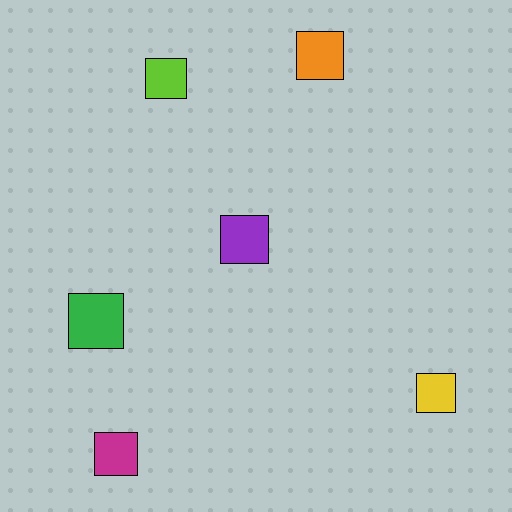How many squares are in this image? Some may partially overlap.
There are 6 squares.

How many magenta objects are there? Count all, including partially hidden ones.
There is 1 magenta object.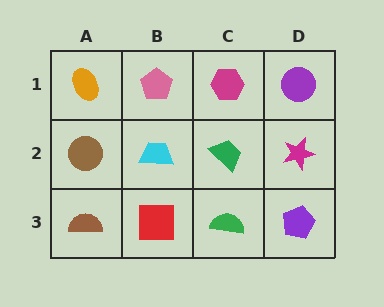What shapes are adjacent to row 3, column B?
A cyan trapezoid (row 2, column B), a brown semicircle (row 3, column A), a green semicircle (row 3, column C).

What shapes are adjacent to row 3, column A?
A brown circle (row 2, column A), a red square (row 3, column B).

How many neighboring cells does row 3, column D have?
2.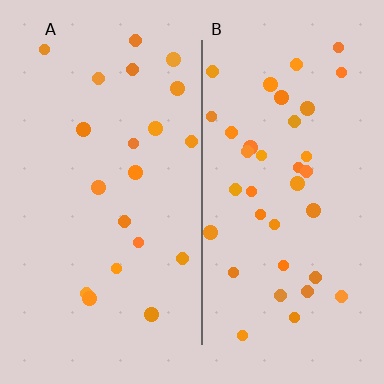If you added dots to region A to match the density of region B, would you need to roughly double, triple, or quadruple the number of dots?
Approximately double.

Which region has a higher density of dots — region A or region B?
B (the right).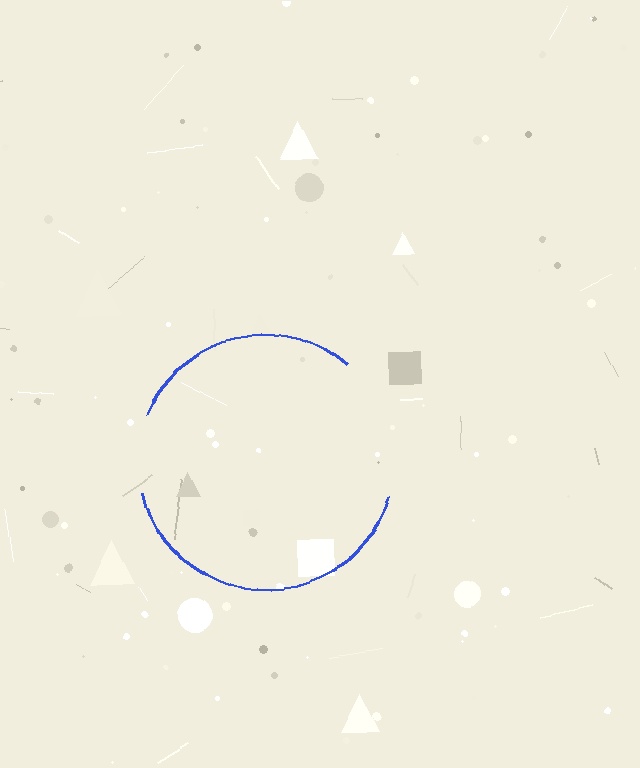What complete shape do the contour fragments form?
The contour fragments form a circle.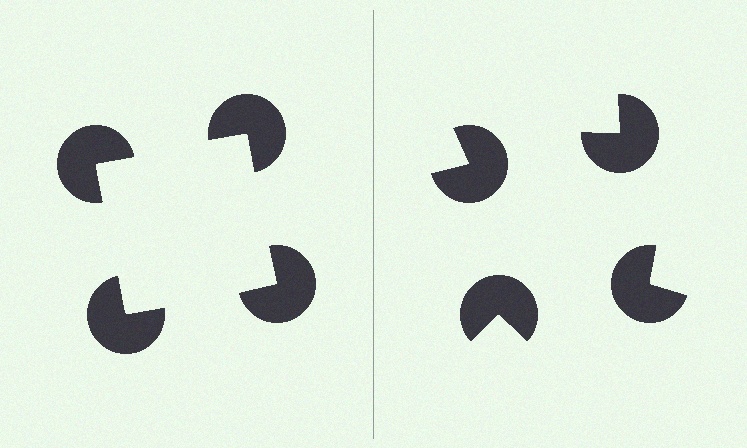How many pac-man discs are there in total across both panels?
8 — 4 on each side.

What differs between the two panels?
The pac-man discs are positioned identically on both sides; only the wedge orientations differ. On the left they align to a square; on the right they are misaligned.